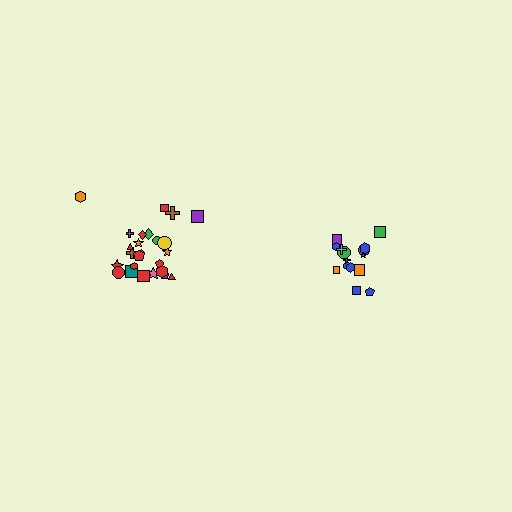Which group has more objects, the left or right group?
The left group.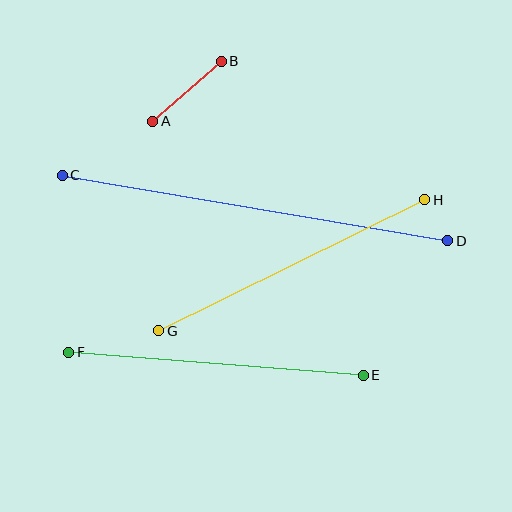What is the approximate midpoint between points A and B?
The midpoint is at approximately (187, 91) pixels.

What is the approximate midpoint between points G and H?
The midpoint is at approximately (292, 265) pixels.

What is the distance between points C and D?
The distance is approximately 391 pixels.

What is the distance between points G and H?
The distance is approximately 297 pixels.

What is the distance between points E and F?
The distance is approximately 295 pixels.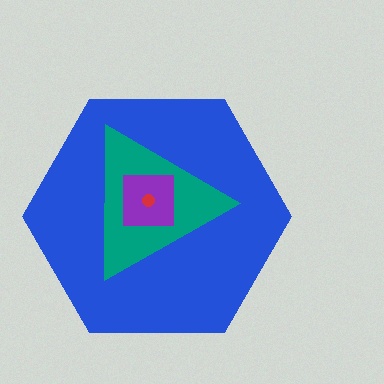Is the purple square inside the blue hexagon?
Yes.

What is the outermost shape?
The blue hexagon.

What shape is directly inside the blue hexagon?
The teal triangle.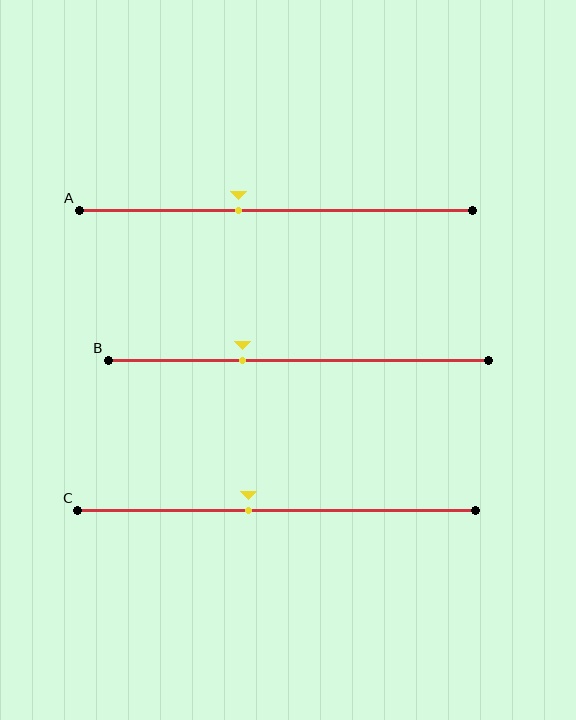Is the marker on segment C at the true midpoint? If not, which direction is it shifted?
No, the marker on segment C is shifted to the left by about 7% of the segment length.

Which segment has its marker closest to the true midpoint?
Segment C has its marker closest to the true midpoint.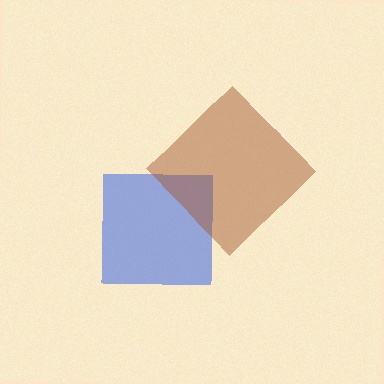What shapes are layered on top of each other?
The layered shapes are: a blue square, a brown diamond.